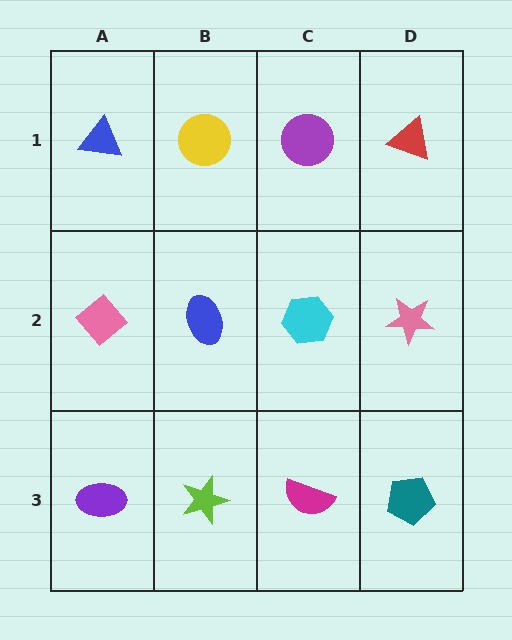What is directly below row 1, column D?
A pink star.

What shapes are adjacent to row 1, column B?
A blue ellipse (row 2, column B), a blue triangle (row 1, column A), a purple circle (row 1, column C).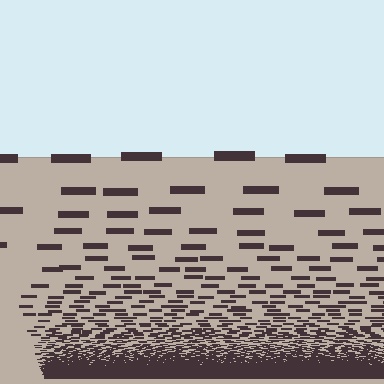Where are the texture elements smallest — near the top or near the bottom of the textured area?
Near the bottom.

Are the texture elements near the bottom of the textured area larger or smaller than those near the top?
Smaller. The gradient is inverted — elements near the bottom are smaller and denser.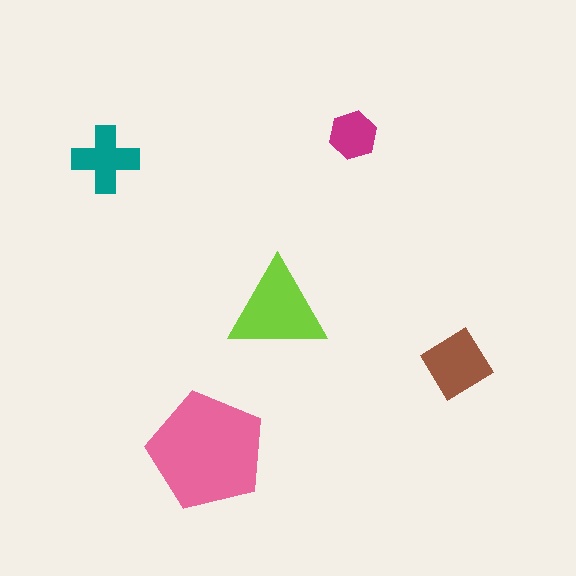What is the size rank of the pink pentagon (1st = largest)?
1st.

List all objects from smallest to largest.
The magenta hexagon, the teal cross, the brown diamond, the lime triangle, the pink pentagon.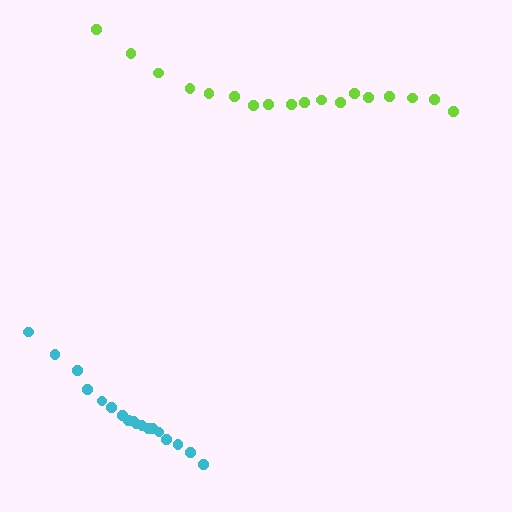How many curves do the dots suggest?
There are 2 distinct paths.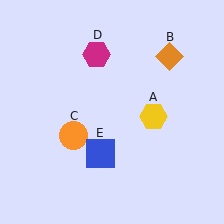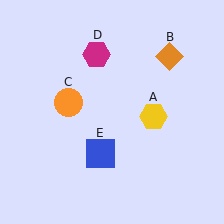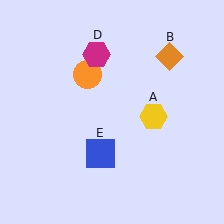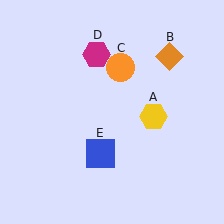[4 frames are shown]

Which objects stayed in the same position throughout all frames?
Yellow hexagon (object A) and orange diamond (object B) and magenta hexagon (object D) and blue square (object E) remained stationary.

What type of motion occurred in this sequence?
The orange circle (object C) rotated clockwise around the center of the scene.